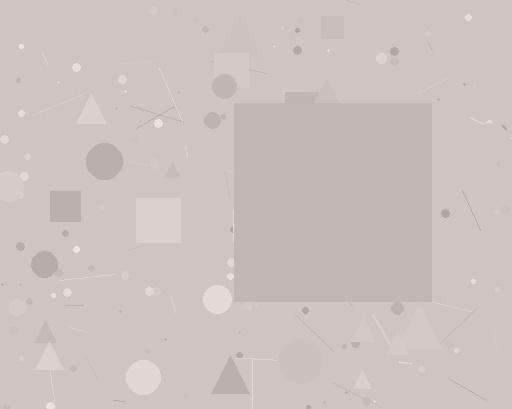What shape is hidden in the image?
A square is hidden in the image.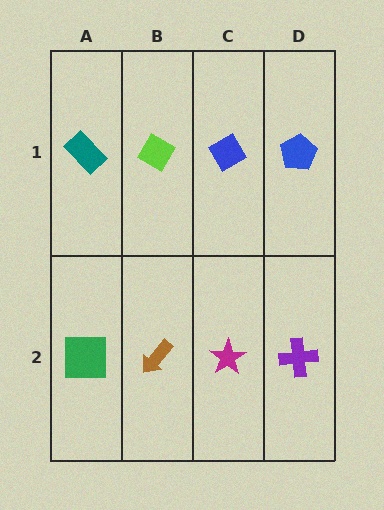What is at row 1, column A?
A teal rectangle.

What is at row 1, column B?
A lime diamond.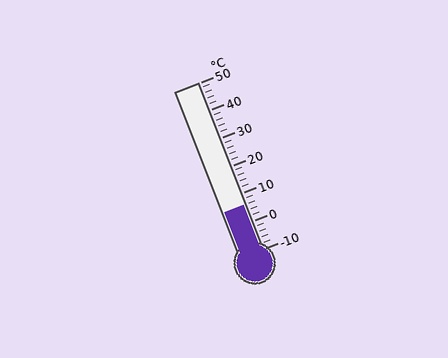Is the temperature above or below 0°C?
The temperature is above 0°C.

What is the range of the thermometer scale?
The thermometer scale ranges from -10°C to 50°C.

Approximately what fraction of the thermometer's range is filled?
The thermometer is filled to approximately 25% of its range.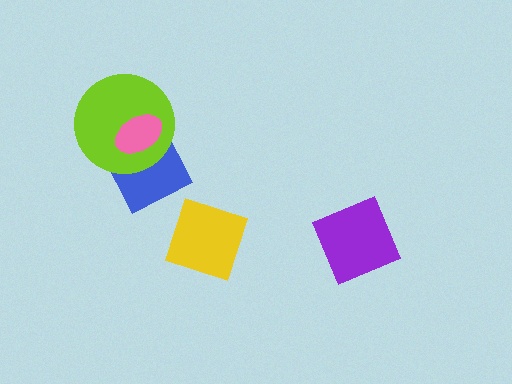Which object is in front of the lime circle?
The pink ellipse is in front of the lime circle.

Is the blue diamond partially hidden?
Yes, it is partially covered by another shape.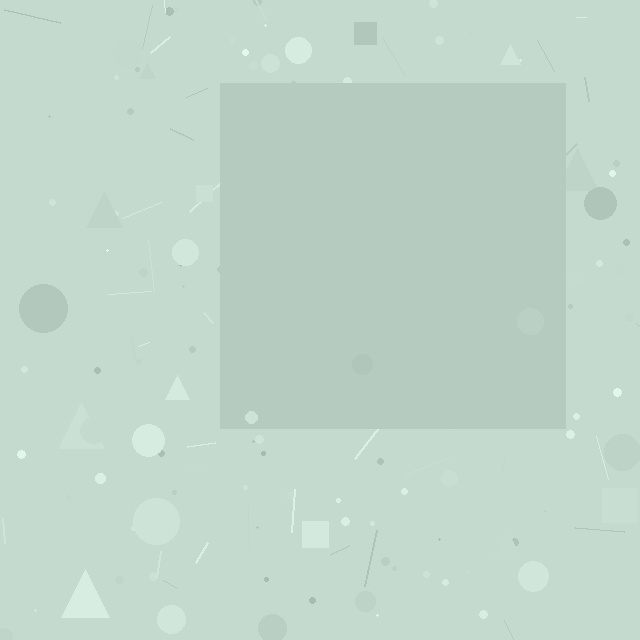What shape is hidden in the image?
A square is hidden in the image.